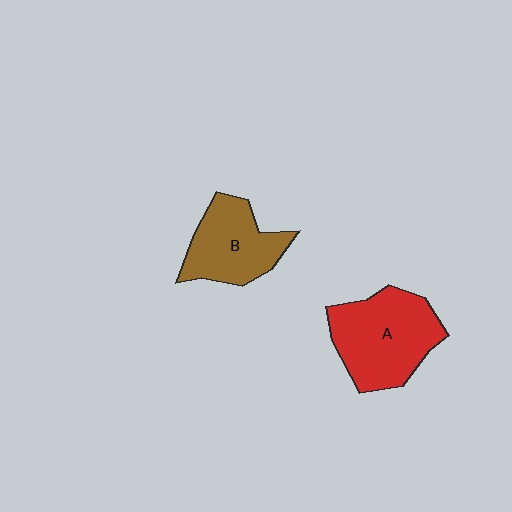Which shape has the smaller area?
Shape B (brown).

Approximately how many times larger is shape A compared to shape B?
Approximately 1.3 times.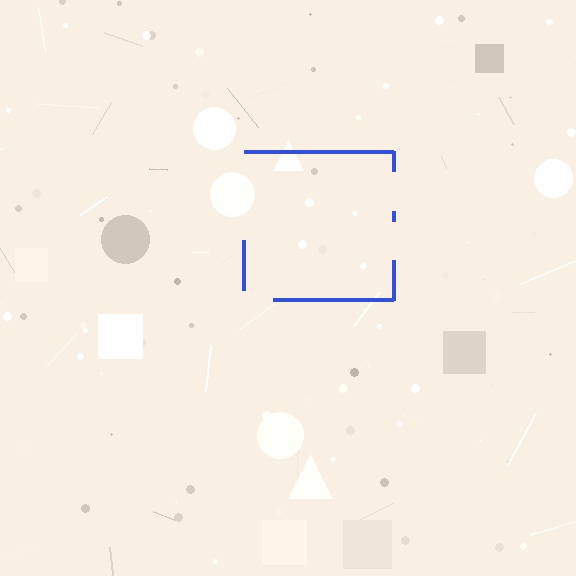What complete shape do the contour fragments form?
The contour fragments form a square.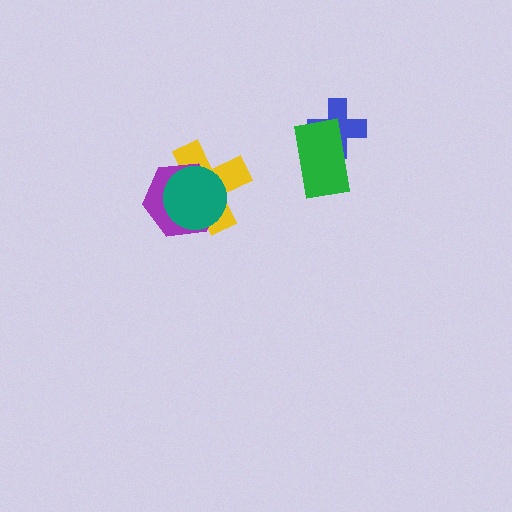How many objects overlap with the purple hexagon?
2 objects overlap with the purple hexagon.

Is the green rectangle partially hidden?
No, no other shape covers it.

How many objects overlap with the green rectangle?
1 object overlaps with the green rectangle.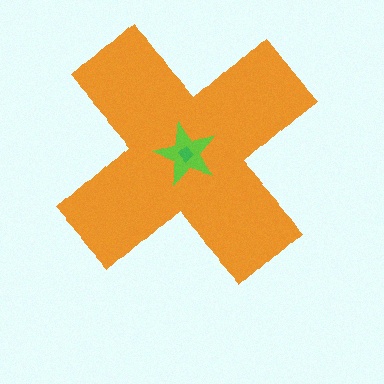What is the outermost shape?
The orange cross.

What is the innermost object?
The green diamond.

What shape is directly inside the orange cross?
The lime star.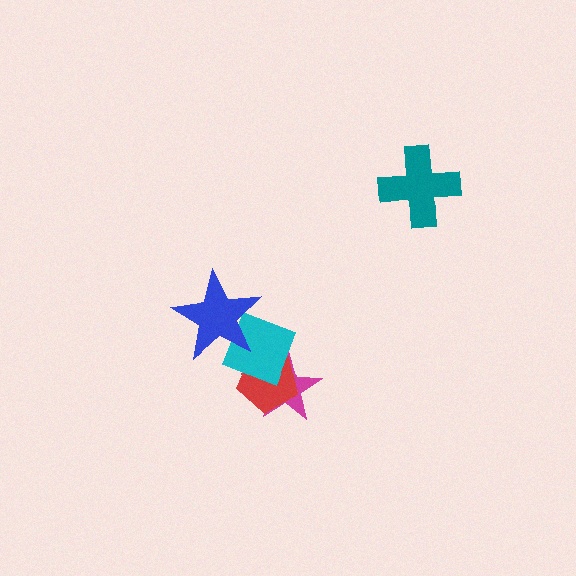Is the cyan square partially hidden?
Yes, it is partially covered by another shape.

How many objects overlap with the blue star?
1 object overlaps with the blue star.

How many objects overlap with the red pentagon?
2 objects overlap with the red pentagon.